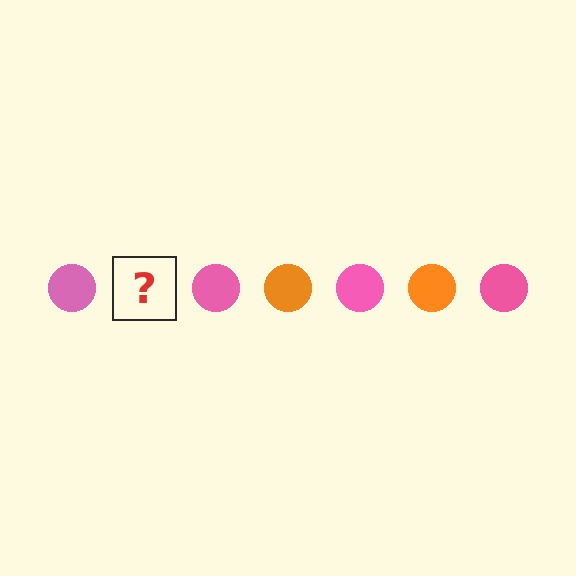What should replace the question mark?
The question mark should be replaced with an orange circle.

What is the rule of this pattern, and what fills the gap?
The rule is that the pattern cycles through pink, orange circles. The gap should be filled with an orange circle.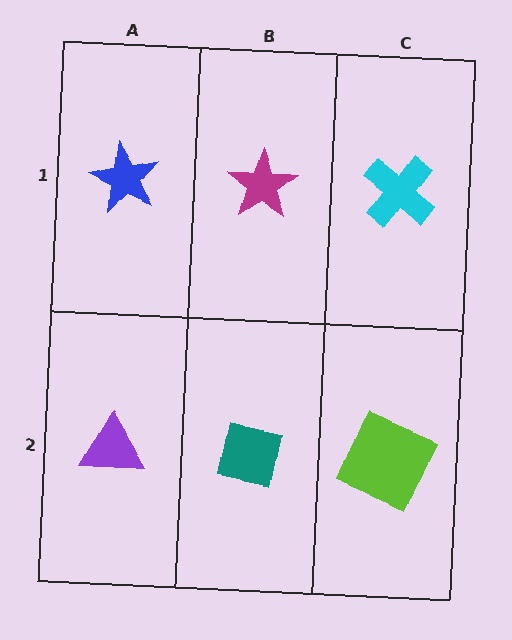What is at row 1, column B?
A magenta star.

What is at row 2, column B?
A teal square.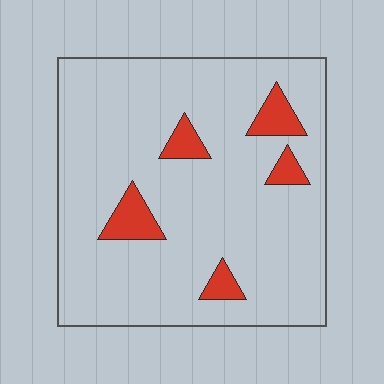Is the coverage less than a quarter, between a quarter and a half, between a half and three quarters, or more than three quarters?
Less than a quarter.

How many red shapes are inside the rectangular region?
5.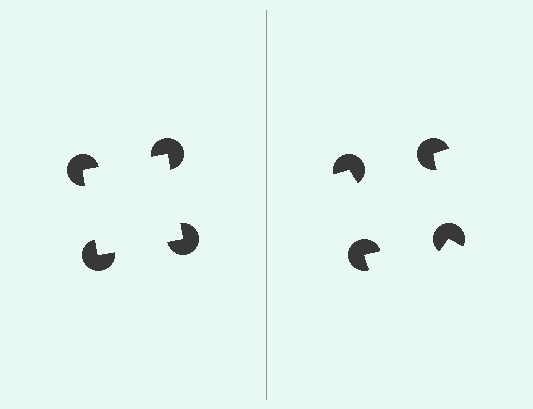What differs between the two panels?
The pac-man discs are positioned identically on both sides; only the wedge orientations differ. On the left they align to a square; on the right they are misaligned.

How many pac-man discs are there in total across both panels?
8 — 4 on each side.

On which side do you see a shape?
An illusory square appears on the left side. On the right side the wedge cuts are rotated, so no coherent shape forms.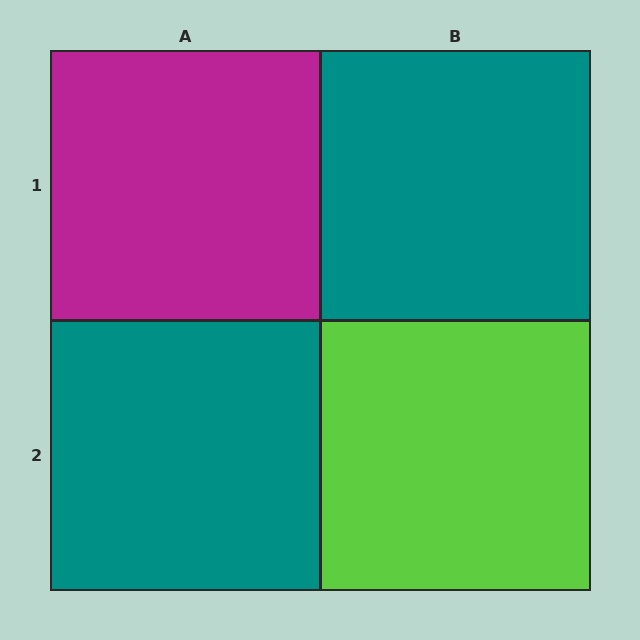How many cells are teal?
2 cells are teal.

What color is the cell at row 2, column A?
Teal.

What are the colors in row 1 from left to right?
Magenta, teal.